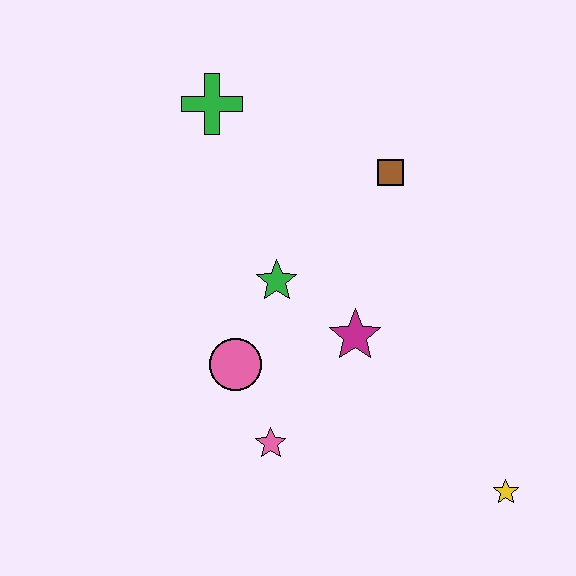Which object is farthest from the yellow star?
The green cross is farthest from the yellow star.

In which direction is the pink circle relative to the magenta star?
The pink circle is to the left of the magenta star.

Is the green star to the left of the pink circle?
No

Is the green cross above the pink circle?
Yes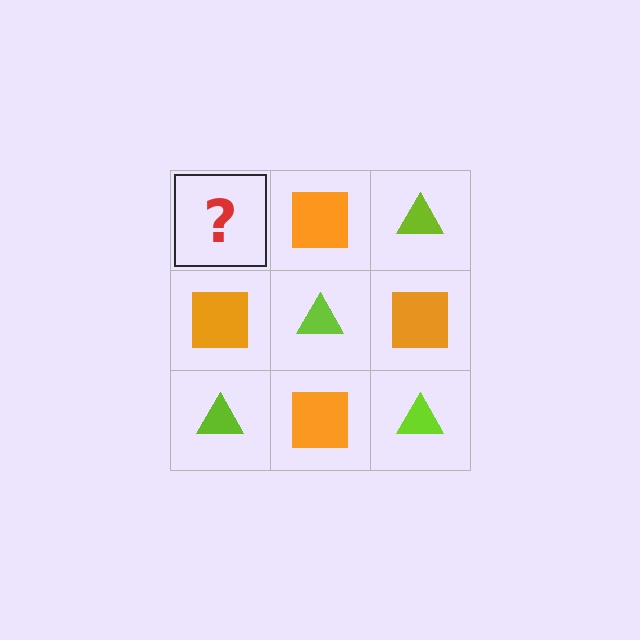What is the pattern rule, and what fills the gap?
The rule is that it alternates lime triangle and orange square in a checkerboard pattern. The gap should be filled with a lime triangle.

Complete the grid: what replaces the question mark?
The question mark should be replaced with a lime triangle.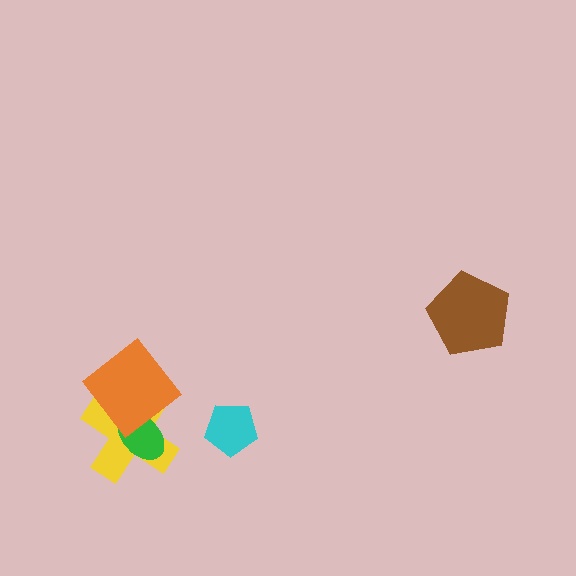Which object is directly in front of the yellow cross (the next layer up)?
The green ellipse is directly in front of the yellow cross.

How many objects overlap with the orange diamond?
2 objects overlap with the orange diamond.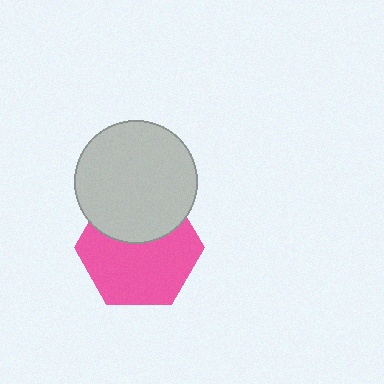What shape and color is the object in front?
The object in front is a light gray circle.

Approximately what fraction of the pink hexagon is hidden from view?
Roughly 35% of the pink hexagon is hidden behind the light gray circle.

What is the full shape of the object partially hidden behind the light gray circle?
The partially hidden object is a pink hexagon.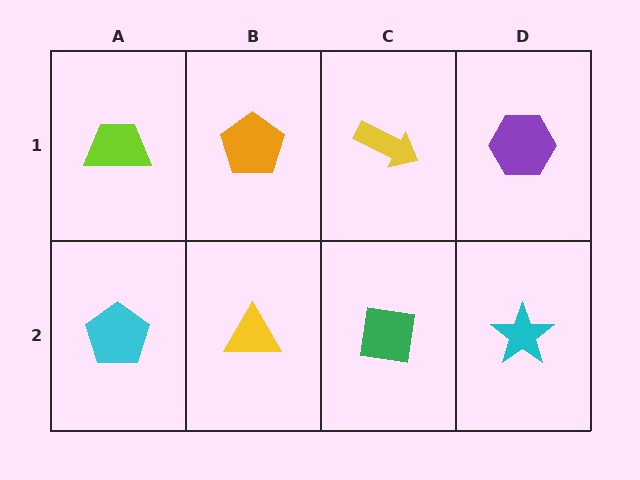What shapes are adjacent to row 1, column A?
A cyan pentagon (row 2, column A), an orange pentagon (row 1, column B).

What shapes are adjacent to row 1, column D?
A cyan star (row 2, column D), a yellow arrow (row 1, column C).